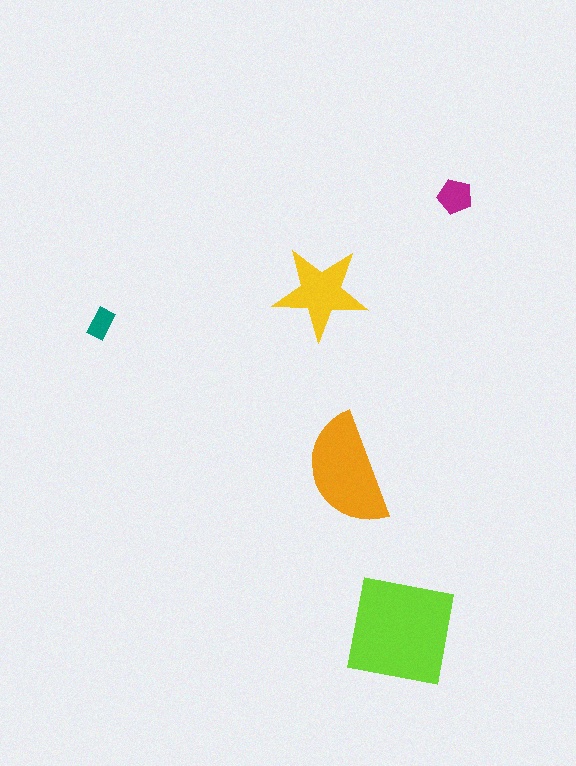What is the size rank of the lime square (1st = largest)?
1st.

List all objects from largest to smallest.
The lime square, the orange semicircle, the yellow star, the magenta pentagon, the teal rectangle.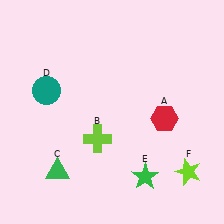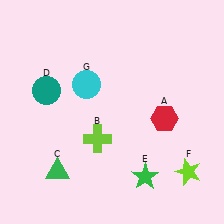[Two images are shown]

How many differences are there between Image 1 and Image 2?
There is 1 difference between the two images.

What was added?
A cyan circle (G) was added in Image 2.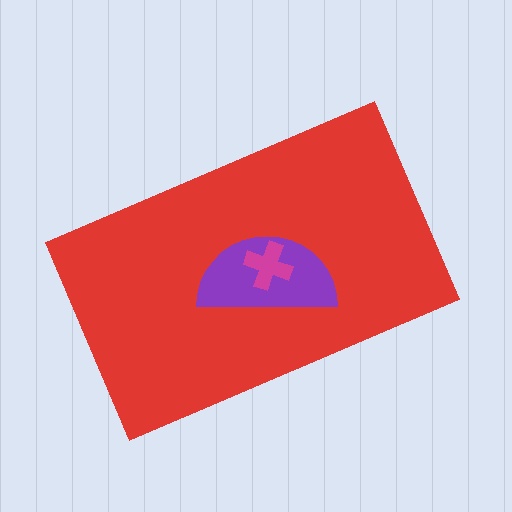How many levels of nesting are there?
3.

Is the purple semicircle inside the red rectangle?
Yes.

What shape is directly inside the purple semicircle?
The magenta cross.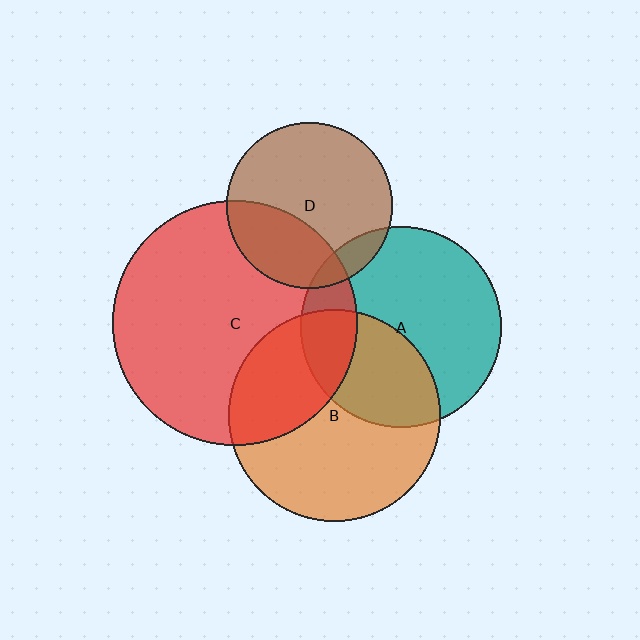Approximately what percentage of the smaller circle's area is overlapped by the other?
Approximately 35%.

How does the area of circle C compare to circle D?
Approximately 2.2 times.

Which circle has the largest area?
Circle C (red).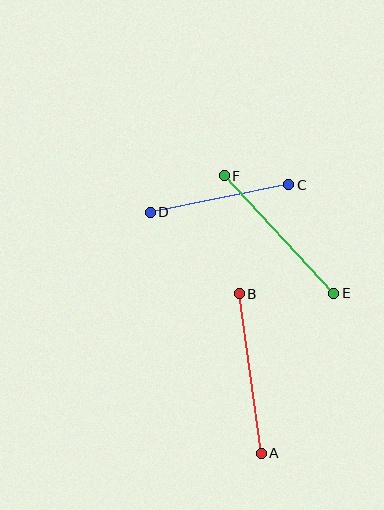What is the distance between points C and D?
The distance is approximately 141 pixels.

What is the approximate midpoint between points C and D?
The midpoint is at approximately (219, 199) pixels.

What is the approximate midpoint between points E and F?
The midpoint is at approximately (279, 234) pixels.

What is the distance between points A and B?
The distance is approximately 161 pixels.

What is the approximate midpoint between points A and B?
The midpoint is at approximately (250, 374) pixels.